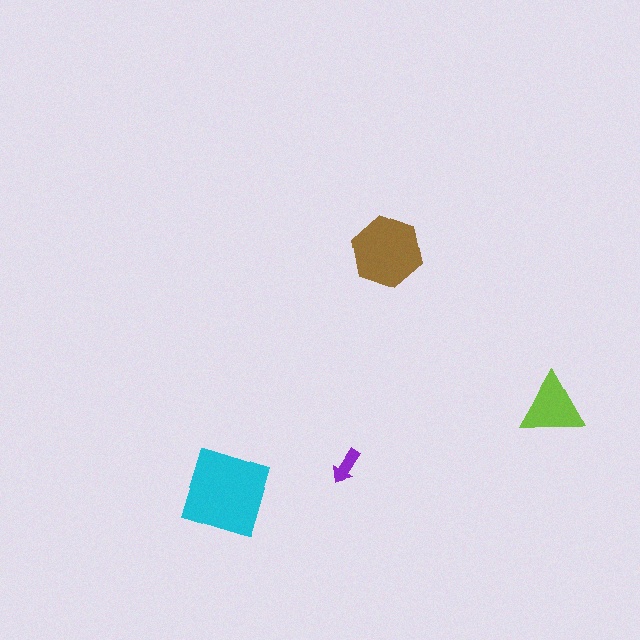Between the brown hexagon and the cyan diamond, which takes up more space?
The cyan diamond.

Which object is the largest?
The cyan diamond.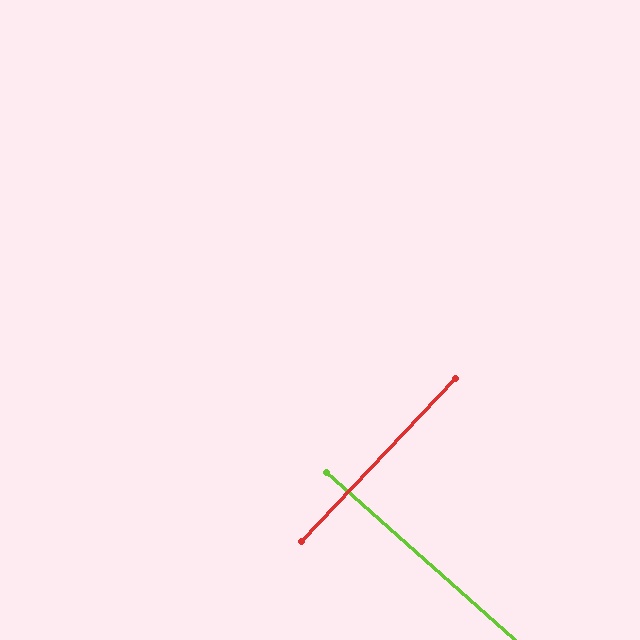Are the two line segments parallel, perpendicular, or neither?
Perpendicular — they meet at approximately 88°.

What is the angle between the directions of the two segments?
Approximately 88 degrees.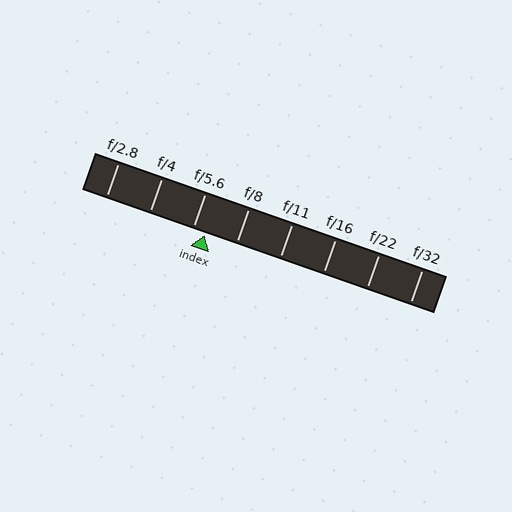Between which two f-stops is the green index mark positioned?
The index mark is between f/5.6 and f/8.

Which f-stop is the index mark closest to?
The index mark is closest to f/5.6.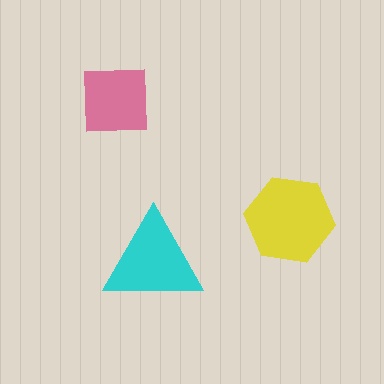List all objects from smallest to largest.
The pink square, the cyan triangle, the yellow hexagon.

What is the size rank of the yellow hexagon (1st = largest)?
1st.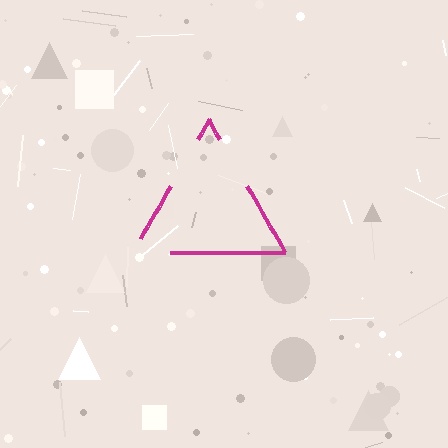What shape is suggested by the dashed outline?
The dashed outline suggests a triangle.